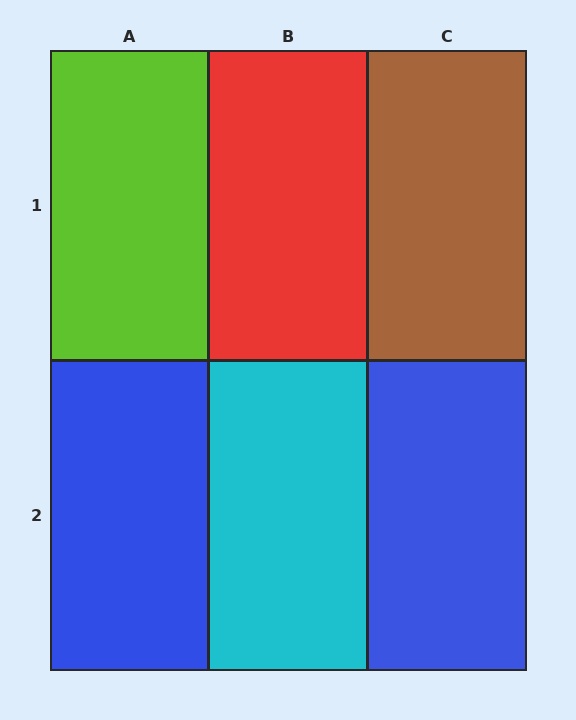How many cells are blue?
2 cells are blue.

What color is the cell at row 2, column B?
Cyan.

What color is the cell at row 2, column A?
Blue.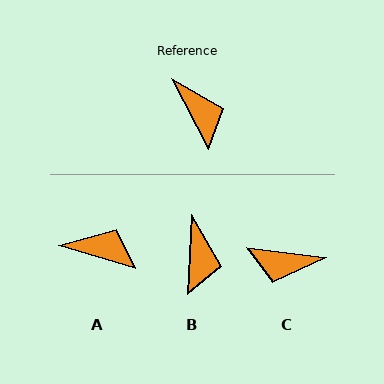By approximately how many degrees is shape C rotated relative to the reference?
Approximately 124 degrees clockwise.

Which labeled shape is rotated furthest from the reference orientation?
C, about 124 degrees away.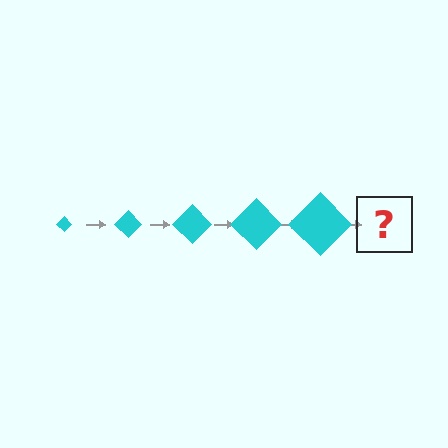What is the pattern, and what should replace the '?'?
The pattern is that the diamond gets progressively larger each step. The '?' should be a cyan diamond, larger than the previous one.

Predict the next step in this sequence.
The next step is a cyan diamond, larger than the previous one.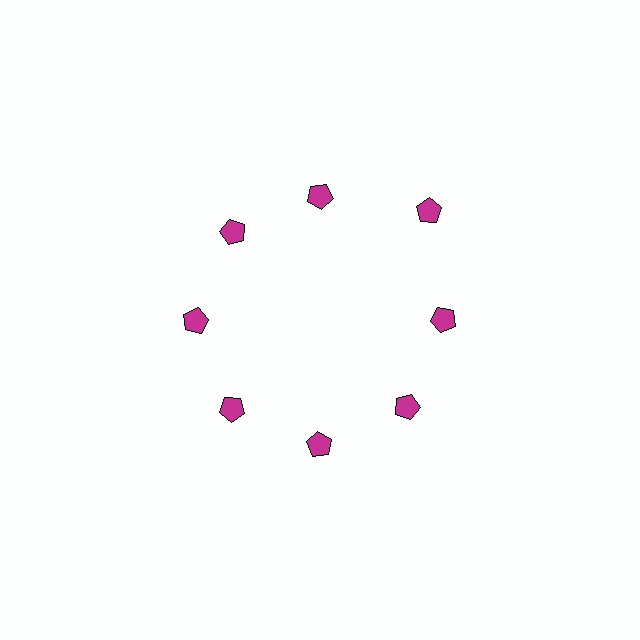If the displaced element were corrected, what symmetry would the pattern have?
It would have 8-fold rotational symmetry — the pattern would map onto itself every 45 degrees.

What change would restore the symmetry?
The symmetry would be restored by moving it inward, back onto the ring so that all 8 pentagons sit at equal angles and equal distance from the center.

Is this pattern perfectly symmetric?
No. The 8 magenta pentagons are arranged in a ring, but one element near the 2 o'clock position is pushed outward from the center, breaking the 8-fold rotational symmetry.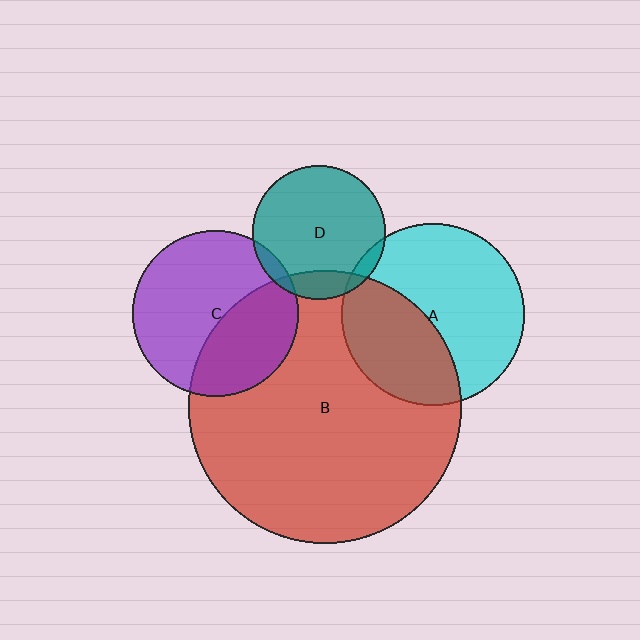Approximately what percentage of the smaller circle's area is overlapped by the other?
Approximately 15%.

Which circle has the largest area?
Circle B (red).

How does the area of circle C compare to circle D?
Approximately 1.5 times.